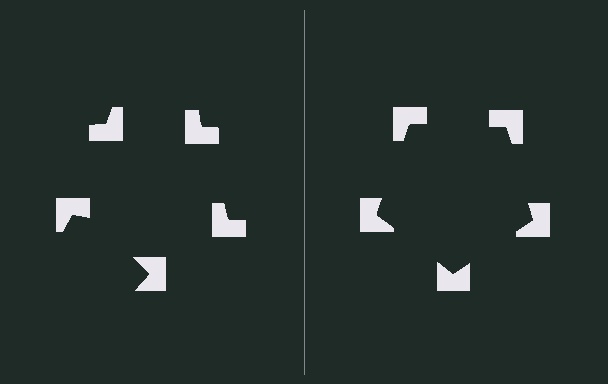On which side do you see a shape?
An illusory pentagon appears on the right side. On the left side the wedge cuts are rotated, so no coherent shape forms.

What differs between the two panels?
The notched squares are positioned identically on both sides; only the wedge orientations differ. On the right they align to a pentagon; on the left they are misaligned.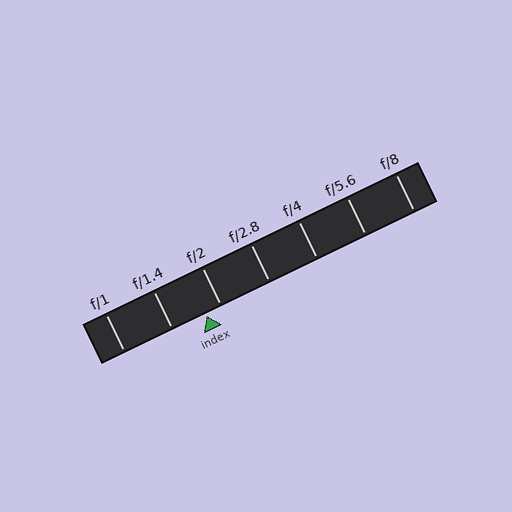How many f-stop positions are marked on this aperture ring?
There are 7 f-stop positions marked.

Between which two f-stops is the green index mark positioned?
The index mark is between f/1.4 and f/2.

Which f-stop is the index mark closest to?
The index mark is closest to f/2.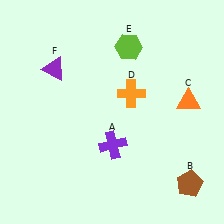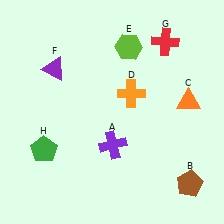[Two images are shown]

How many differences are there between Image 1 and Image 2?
There are 2 differences between the two images.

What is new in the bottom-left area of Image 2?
A green pentagon (H) was added in the bottom-left area of Image 2.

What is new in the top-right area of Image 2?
A red cross (G) was added in the top-right area of Image 2.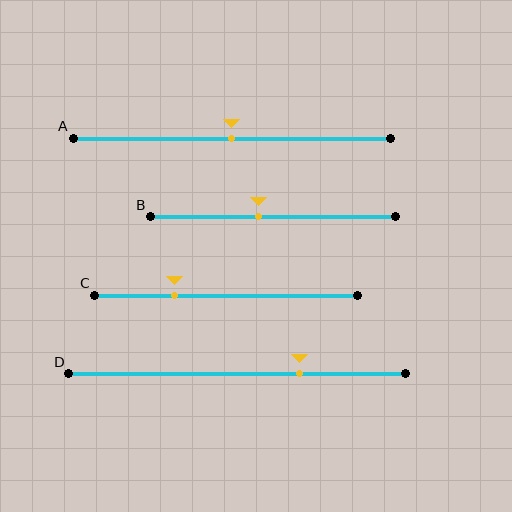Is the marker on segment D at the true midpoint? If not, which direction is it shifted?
No, the marker on segment D is shifted to the right by about 19% of the segment length.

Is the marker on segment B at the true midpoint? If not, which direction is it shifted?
No, the marker on segment B is shifted to the left by about 6% of the segment length.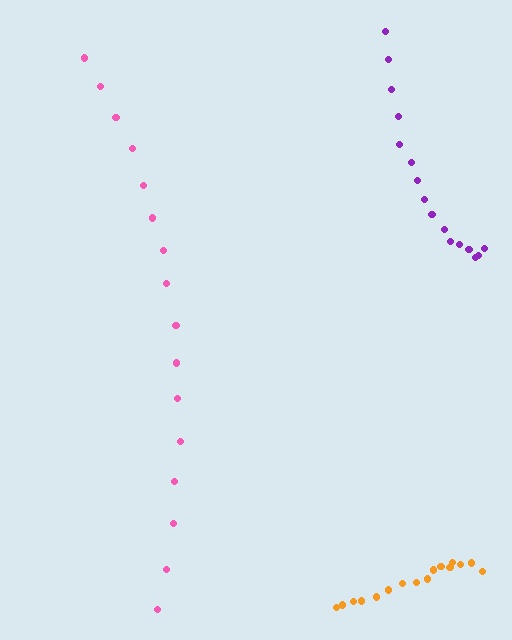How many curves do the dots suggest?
There are 3 distinct paths.